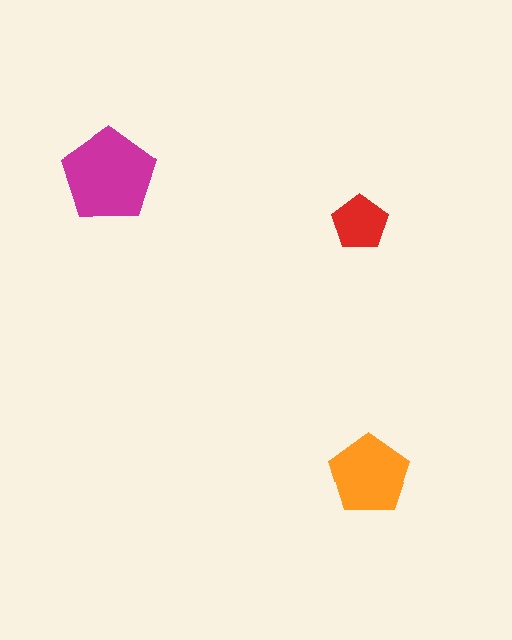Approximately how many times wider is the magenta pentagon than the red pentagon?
About 1.5 times wider.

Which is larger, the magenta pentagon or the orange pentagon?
The magenta one.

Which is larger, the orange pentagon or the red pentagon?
The orange one.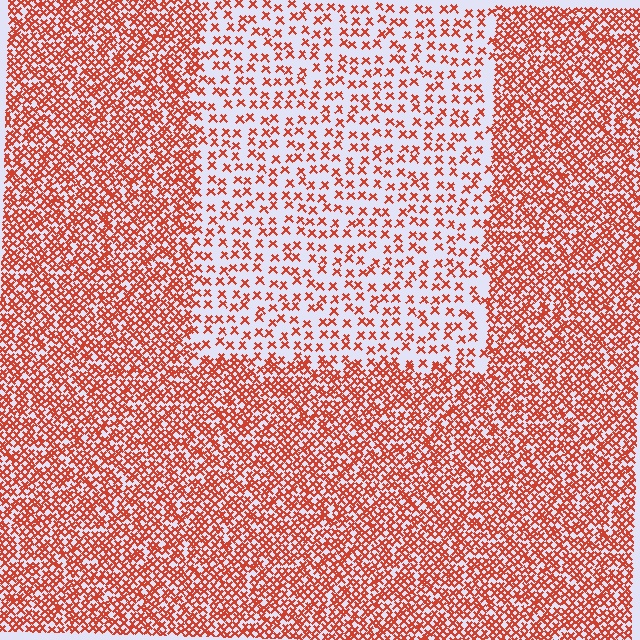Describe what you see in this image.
The image contains small red elements arranged at two different densities. A rectangle-shaped region is visible where the elements are less densely packed than the surrounding area.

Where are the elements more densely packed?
The elements are more densely packed outside the rectangle boundary.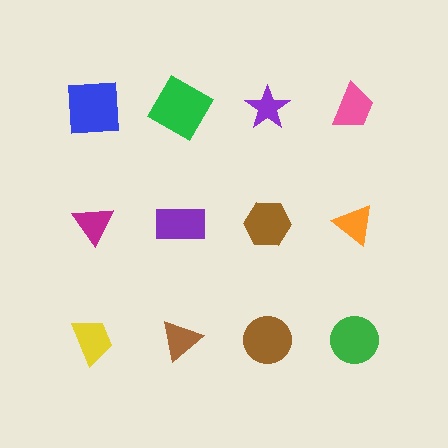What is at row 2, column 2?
A purple rectangle.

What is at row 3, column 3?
A brown circle.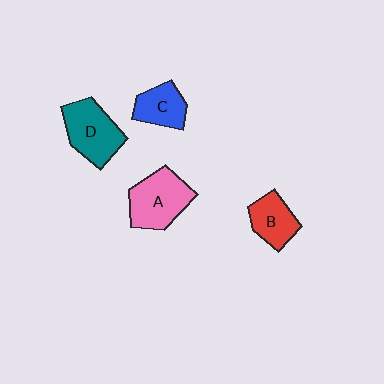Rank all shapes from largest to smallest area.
From largest to smallest: A (pink), D (teal), B (red), C (blue).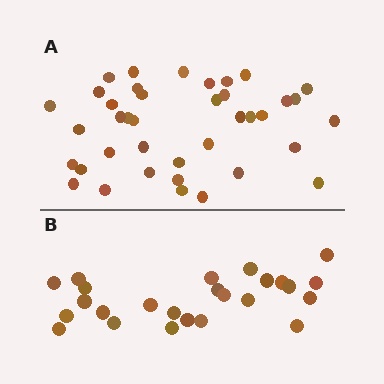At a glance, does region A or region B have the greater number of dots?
Region A (the top region) has more dots.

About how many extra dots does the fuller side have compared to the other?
Region A has approximately 15 more dots than region B.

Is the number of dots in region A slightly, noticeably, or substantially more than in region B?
Region A has substantially more. The ratio is roughly 1.6 to 1.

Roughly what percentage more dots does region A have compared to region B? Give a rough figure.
About 55% more.